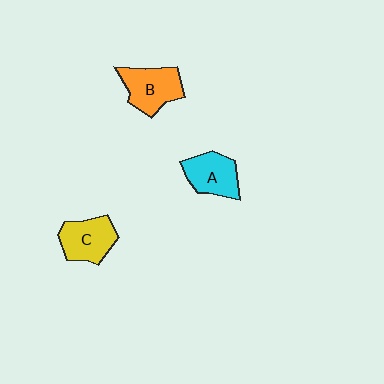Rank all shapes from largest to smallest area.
From largest to smallest: B (orange), C (yellow), A (cyan).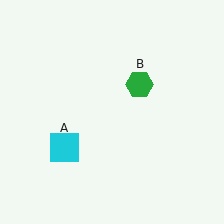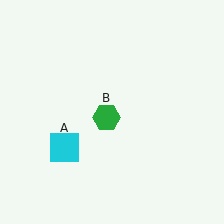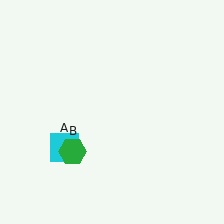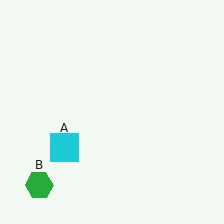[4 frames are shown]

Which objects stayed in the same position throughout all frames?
Cyan square (object A) remained stationary.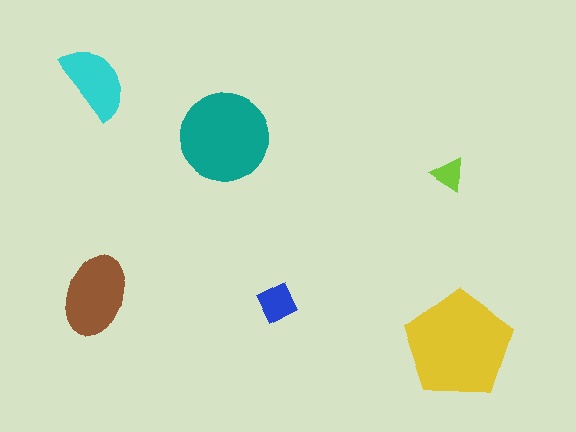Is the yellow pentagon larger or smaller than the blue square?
Larger.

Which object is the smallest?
The lime triangle.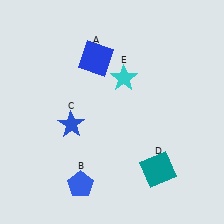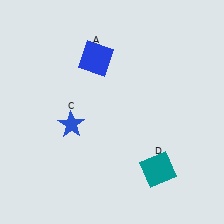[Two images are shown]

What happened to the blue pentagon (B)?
The blue pentagon (B) was removed in Image 2. It was in the bottom-left area of Image 1.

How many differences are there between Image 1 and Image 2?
There are 2 differences between the two images.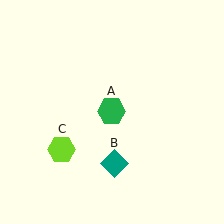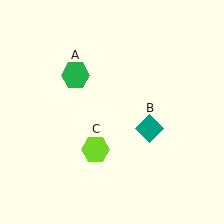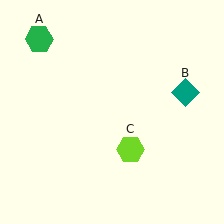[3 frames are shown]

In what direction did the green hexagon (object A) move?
The green hexagon (object A) moved up and to the left.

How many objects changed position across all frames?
3 objects changed position: green hexagon (object A), teal diamond (object B), lime hexagon (object C).